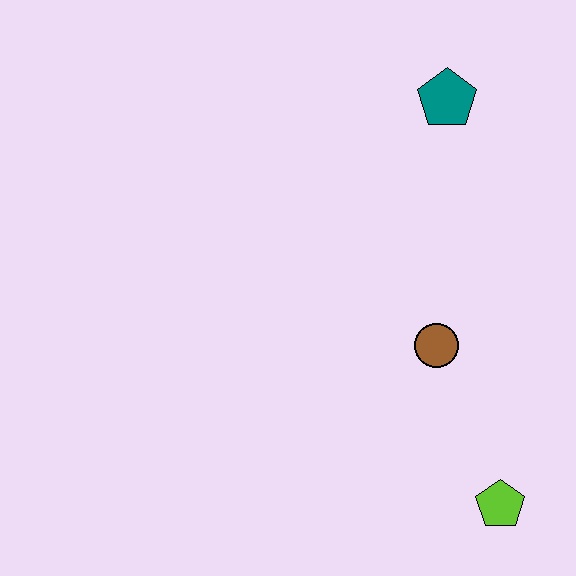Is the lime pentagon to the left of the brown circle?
No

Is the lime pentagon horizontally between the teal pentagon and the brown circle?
No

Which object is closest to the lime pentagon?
The brown circle is closest to the lime pentagon.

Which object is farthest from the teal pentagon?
The lime pentagon is farthest from the teal pentagon.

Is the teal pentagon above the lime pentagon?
Yes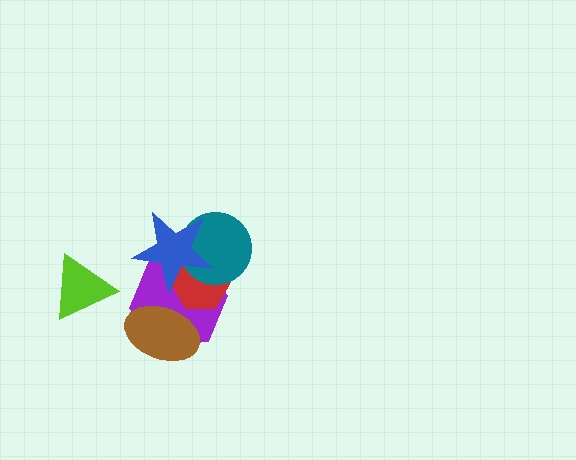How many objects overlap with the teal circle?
3 objects overlap with the teal circle.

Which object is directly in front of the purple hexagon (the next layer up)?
The red hexagon is directly in front of the purple hexagon.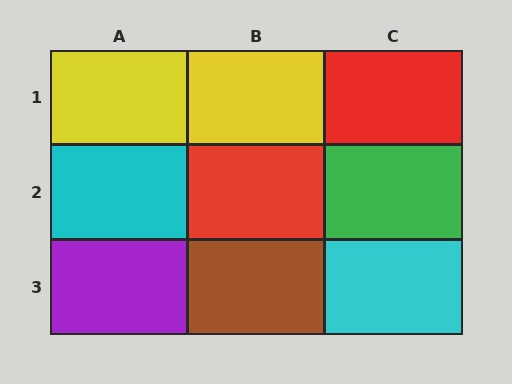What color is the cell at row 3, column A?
Purple.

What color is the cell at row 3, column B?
Brown.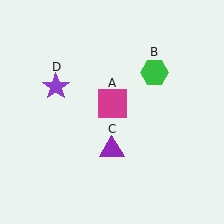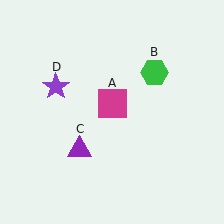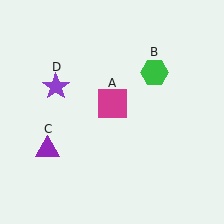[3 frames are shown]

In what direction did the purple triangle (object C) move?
The purple triangle (object C) moved left.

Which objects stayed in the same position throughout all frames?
Magenta square (object A) and green hexagon (object B) and purple star (object D) remained stationary.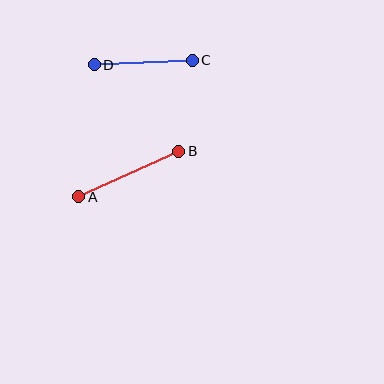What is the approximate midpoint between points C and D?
The midpoint is at approximately (143, 62) pixels.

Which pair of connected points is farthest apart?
Points A and B are farthest apart.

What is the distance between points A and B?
The distance is approximately 110 pixels.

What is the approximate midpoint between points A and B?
The midpoint is at approximately (129, 174) pixels.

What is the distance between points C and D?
The distance is approximately 98 pixels.